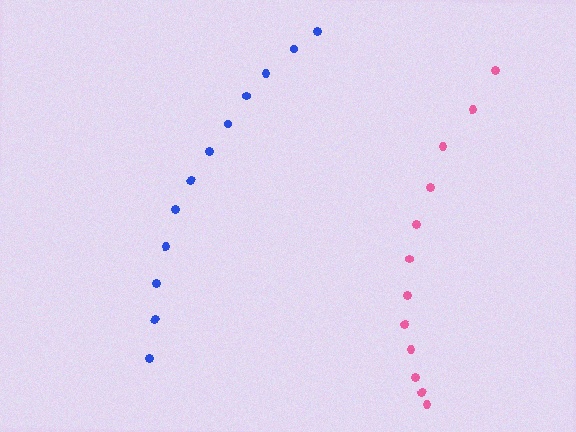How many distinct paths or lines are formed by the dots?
There are 2 distinct paths.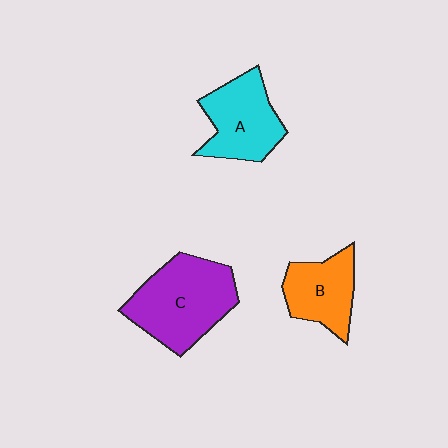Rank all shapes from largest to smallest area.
From largest to smallest: C (purple), A (cyan), B (orange).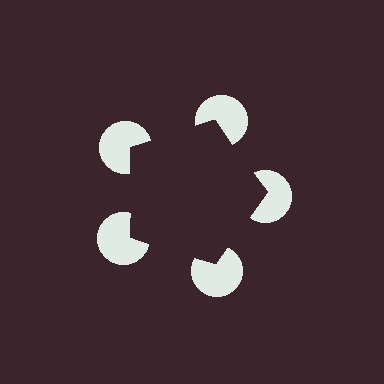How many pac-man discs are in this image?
There are 5 — one at each vertex of the illusory pentagon.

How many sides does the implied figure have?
5 sides.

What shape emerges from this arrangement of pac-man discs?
An illusory pentagon — its edges are inferred from the aligned wedge cuts in the pac-man discs, not physically drawn.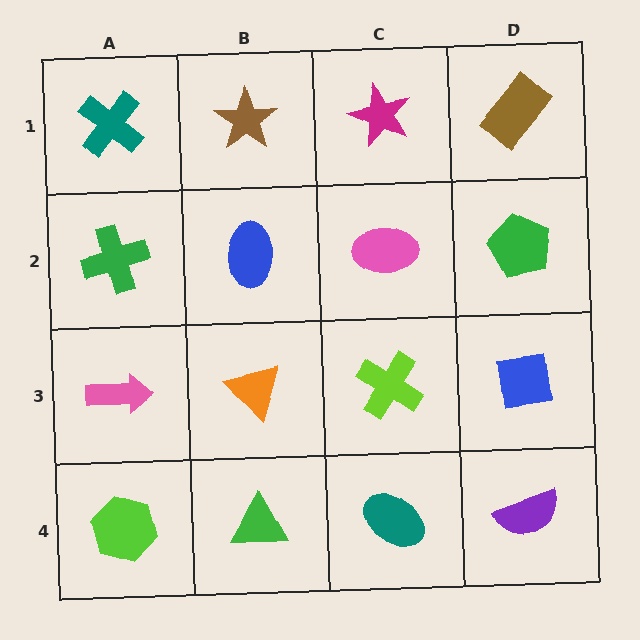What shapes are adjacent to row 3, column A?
A green cross (row 2, column A), a lime hexagon (row 4, column A), an orange triangle (row 3, column B).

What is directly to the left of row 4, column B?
A lime hexagon.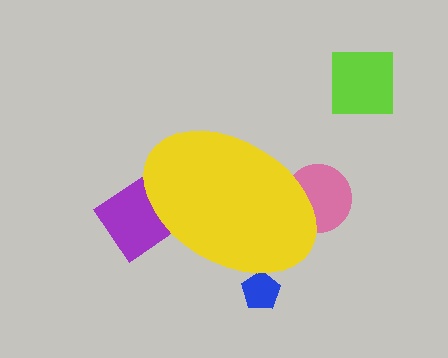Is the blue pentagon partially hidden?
Yes, the blue pentagon is partially hidden behind the yellow ellipse.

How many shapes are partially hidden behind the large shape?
3 shapes are partially hidden.